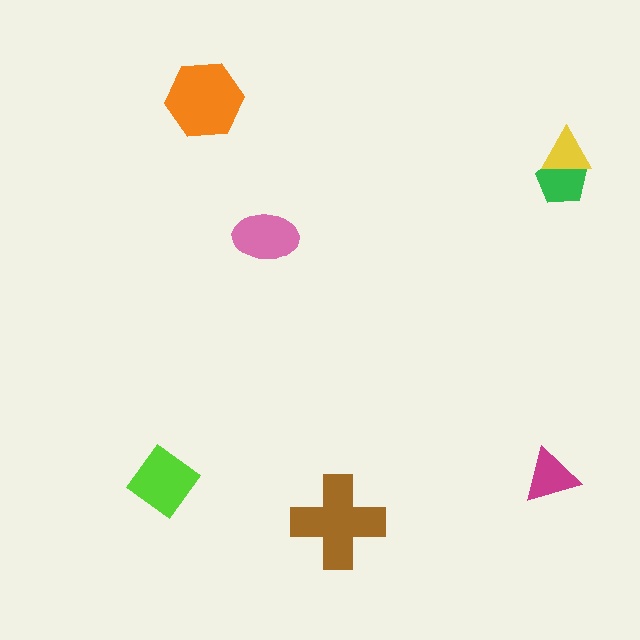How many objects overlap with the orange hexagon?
0 objects overlap with the orange hexagon.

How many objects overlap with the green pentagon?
1 object overlaps with the green pentagon.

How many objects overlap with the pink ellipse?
0 objects overlap with the pink ellipse.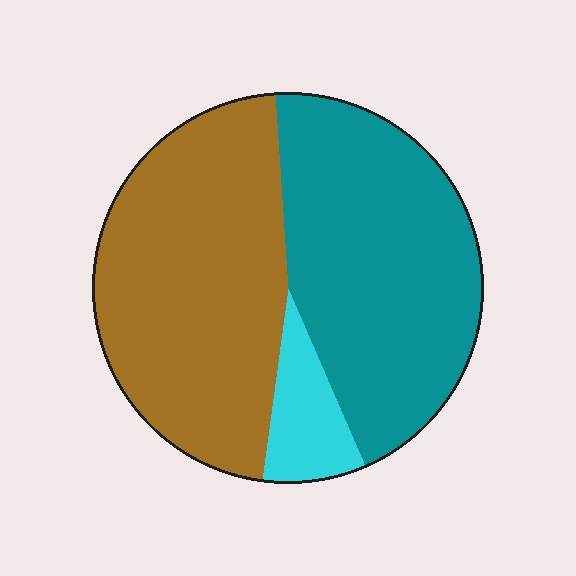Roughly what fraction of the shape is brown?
Brown takes up between a quarter and a half of the shape.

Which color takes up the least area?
Cyan, at roughly 10%.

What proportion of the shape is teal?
Teal covers around 45% of the shape.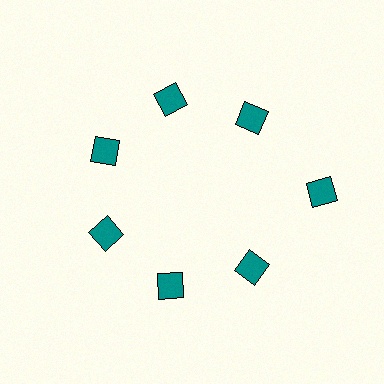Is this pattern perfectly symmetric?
No. The 7 teal squares are arranged in a ring, but one element near the 3 o'clock position is pushed outward from the center, breaking the 7-fold rotational symmetry.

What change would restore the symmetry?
The symmetry would be restored by moving it inward, back onto the ring so that all 7 squares sit at equal angles and equal distance from the center.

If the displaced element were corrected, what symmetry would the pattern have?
It would have 7-fold rotational symmetry — the pattern would map onto itself every 51 degrees.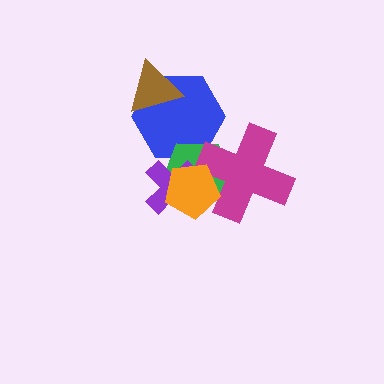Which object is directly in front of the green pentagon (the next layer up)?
The magenta cross is directly in front of the green pentagon.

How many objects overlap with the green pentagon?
4 objects overlap with the green pentagon.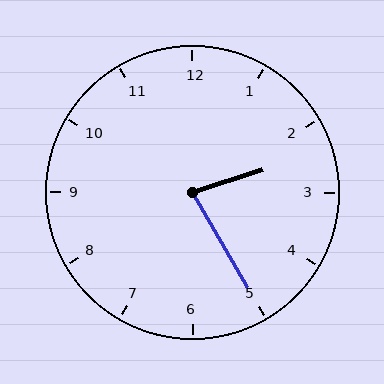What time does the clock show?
2:25.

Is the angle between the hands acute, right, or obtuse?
It is acute.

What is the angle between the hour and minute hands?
Approximately 78 degrees.